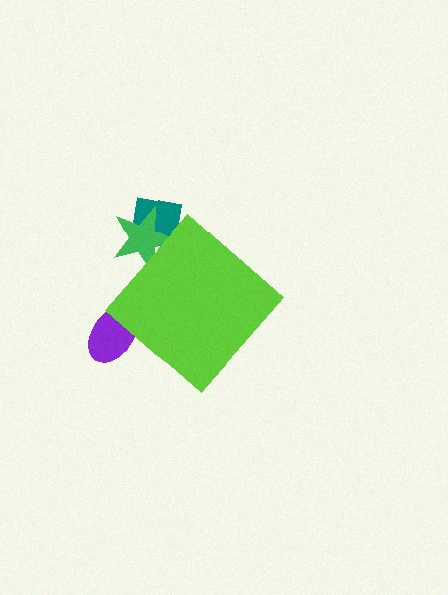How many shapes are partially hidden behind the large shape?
3 shapes are partially hidden.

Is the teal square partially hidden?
Yes, the teal square is partially hidden behind the lime diamond.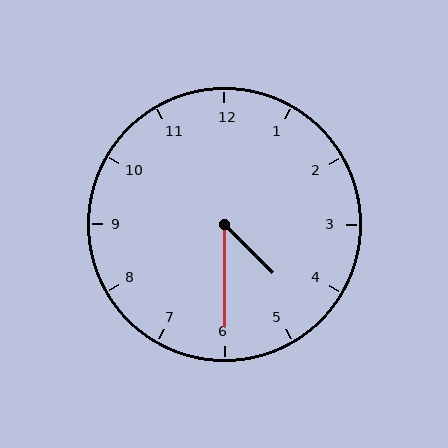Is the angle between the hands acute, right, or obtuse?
It is acute.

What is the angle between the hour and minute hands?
Approximately 45 degrees.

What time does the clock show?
4:30.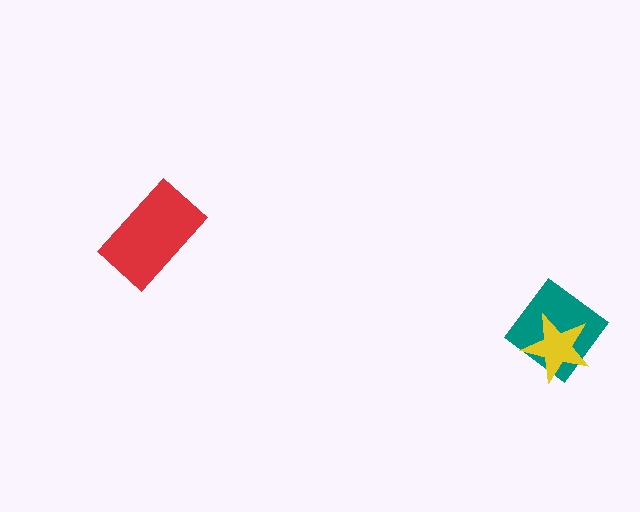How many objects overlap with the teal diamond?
1 object overlaps with the teal diamond.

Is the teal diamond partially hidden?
Yes, it is partially covered by another shape.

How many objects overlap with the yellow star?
1 object overlaps with the yellow star.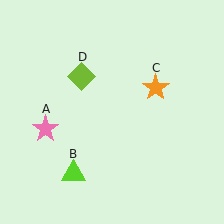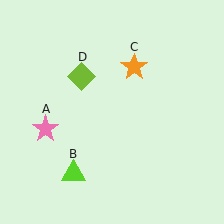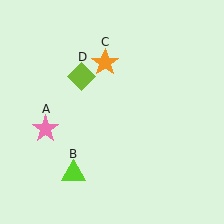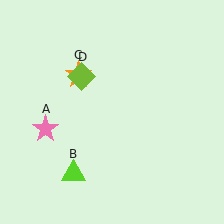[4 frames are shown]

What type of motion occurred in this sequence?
The orange star (object C) rotated counterclockwise around the center of the scene.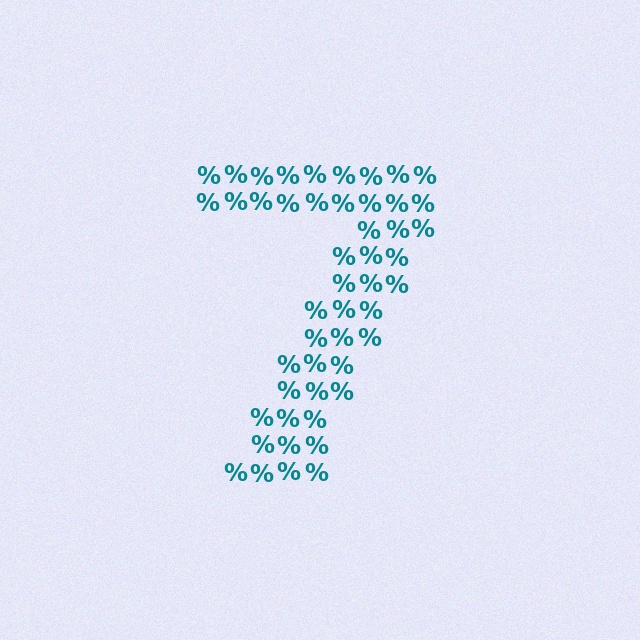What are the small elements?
The small elements are percent signs.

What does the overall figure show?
The overall figure shows the digit 7.